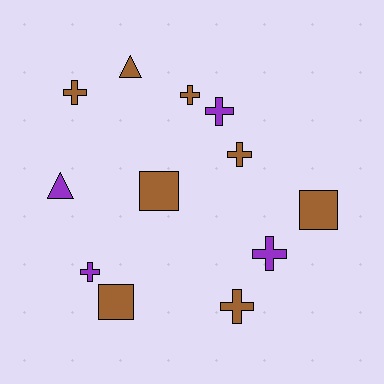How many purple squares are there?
There are no purple squares.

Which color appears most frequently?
Brown, with 8 objects.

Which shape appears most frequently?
Cross, with 7 objects.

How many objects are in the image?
There are 12 objects.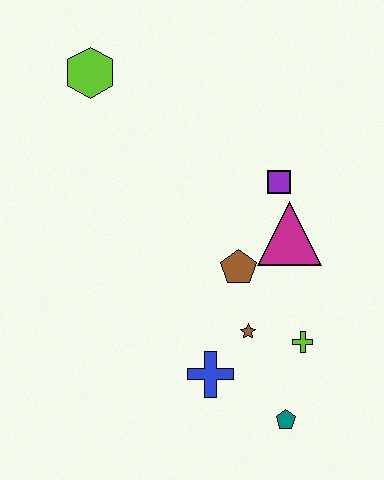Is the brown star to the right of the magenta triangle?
No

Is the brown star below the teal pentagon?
No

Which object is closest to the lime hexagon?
The purple square is closest to the lime hexagon.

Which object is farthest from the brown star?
The lime hexagon is farthest from the brown star.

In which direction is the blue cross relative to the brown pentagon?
The blue cross is below the brown pentagon.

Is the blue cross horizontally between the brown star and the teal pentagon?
No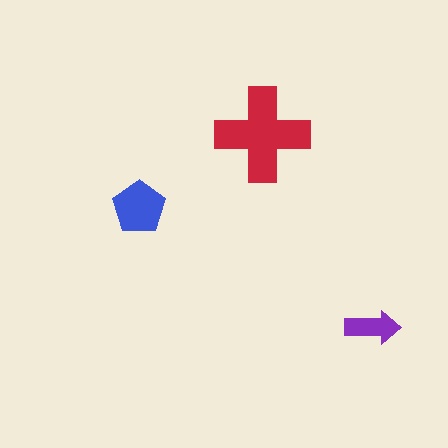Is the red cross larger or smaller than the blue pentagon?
Larger.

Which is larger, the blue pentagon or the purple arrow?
The blue pentagon.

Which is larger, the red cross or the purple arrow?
The red cross.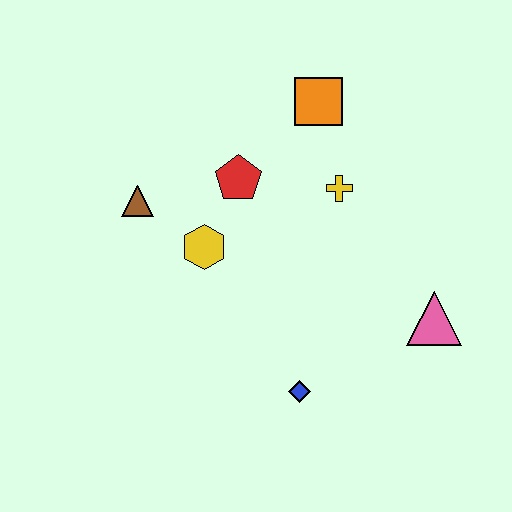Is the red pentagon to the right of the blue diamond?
No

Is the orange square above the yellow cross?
Yes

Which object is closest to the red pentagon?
The yellow hexagon is closest to the red pentagon.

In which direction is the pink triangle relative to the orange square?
The pink triangle is below the orange square.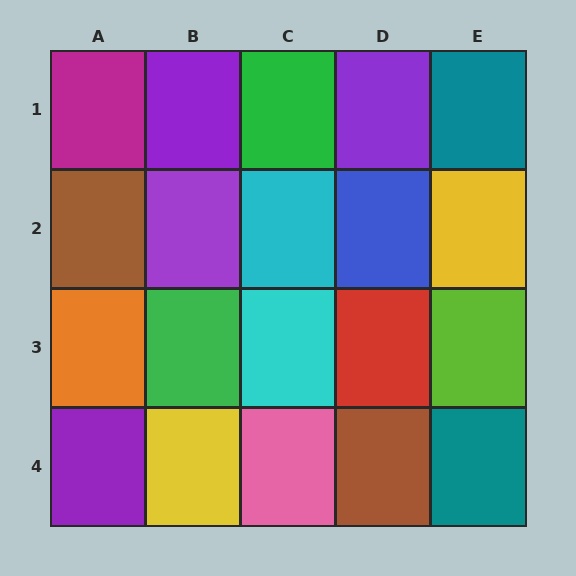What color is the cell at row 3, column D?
Red.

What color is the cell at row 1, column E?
Teal.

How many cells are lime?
1 cell is lime.